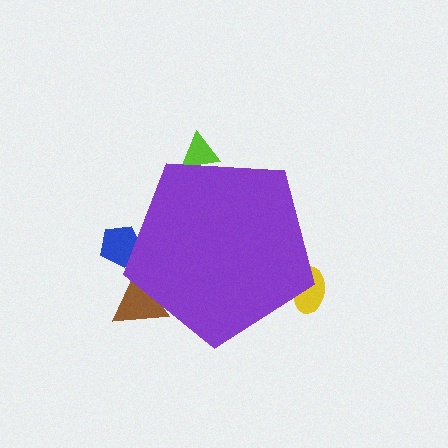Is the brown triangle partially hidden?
Yes, the brown triangle is partially hidden behind the purple pentagon.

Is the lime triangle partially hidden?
Yes, the lime triangle is partially hidden behind the purple pentagon.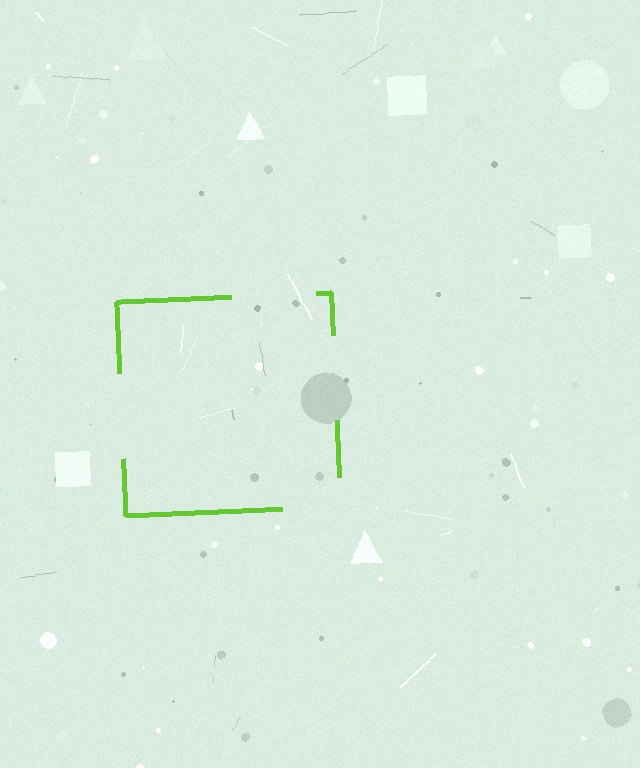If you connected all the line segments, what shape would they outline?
They would outline a square.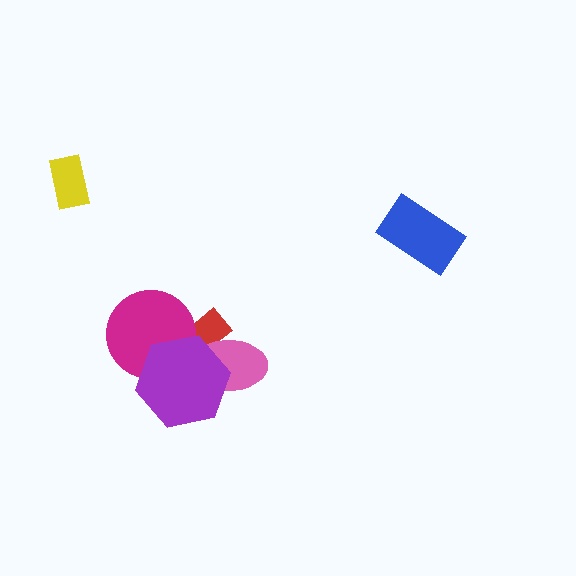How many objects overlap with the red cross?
3 objects overlap with the red cross.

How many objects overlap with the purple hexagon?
3 objects overlap with the purple hexagon.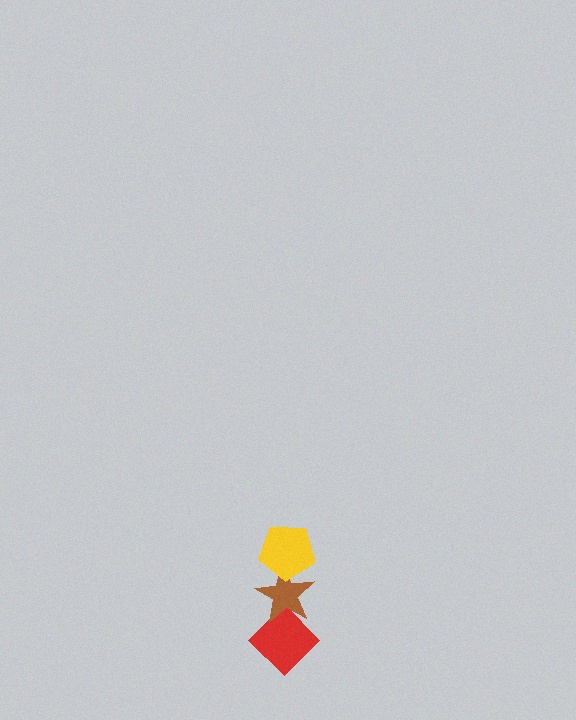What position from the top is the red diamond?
The red diamond is 3rd from the top.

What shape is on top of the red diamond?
The brown star is on top of the red diamond.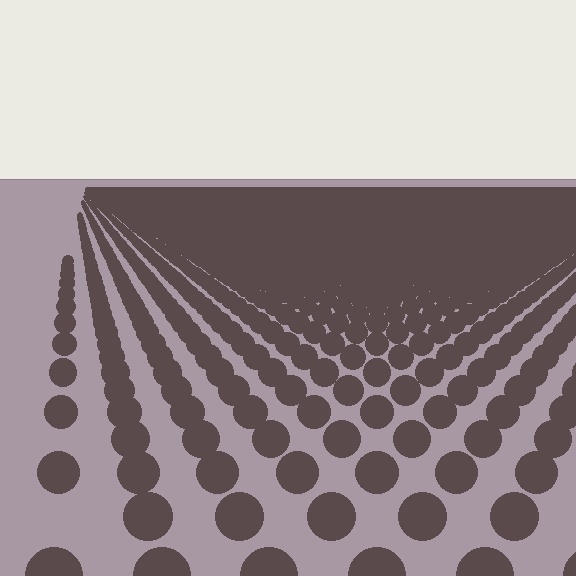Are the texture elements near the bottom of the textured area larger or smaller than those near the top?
Larger. Near the bottom, elements are closer to the viewer and appear at a bigger on-screen size.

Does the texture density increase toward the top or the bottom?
Density increases toward the top.